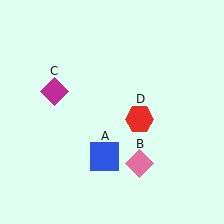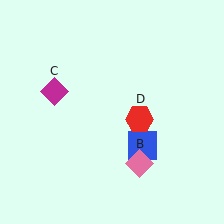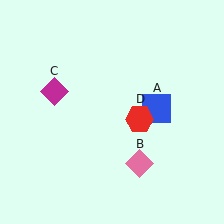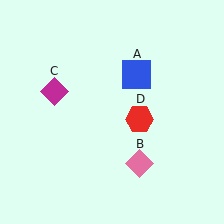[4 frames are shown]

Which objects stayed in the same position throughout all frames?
Pink diamond (object B) and magenta diamond (object C) and red hexagon (object D) remained stationary.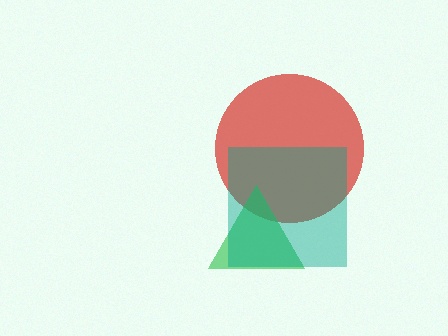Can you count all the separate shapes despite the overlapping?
Yes, there are 3 separate shapes.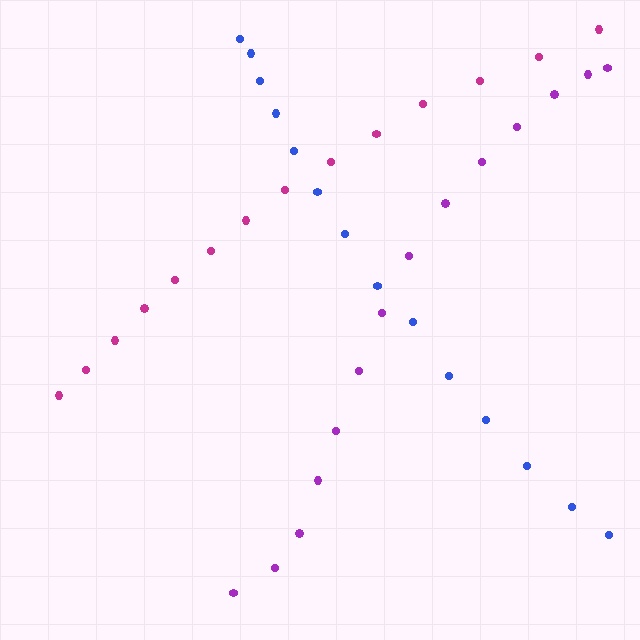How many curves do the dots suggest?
There are 3 distinct paths.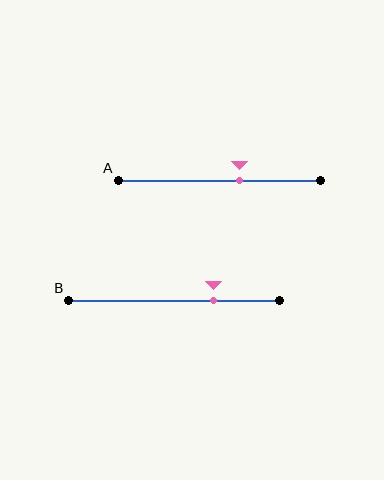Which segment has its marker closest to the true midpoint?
Segment A has its marker closest to the true midpoint.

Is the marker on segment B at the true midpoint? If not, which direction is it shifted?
No, the marker on segment B is shifted to the right by about 19% of the segment length.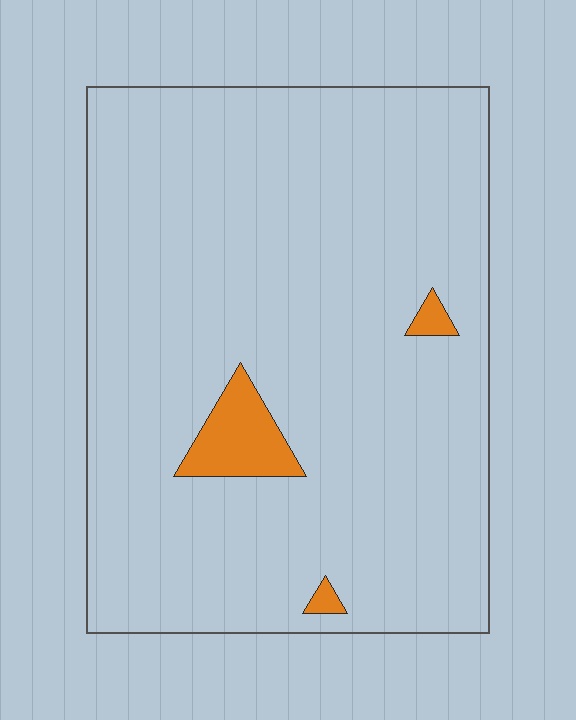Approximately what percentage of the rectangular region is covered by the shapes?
Approximately 5%.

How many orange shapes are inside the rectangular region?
3.